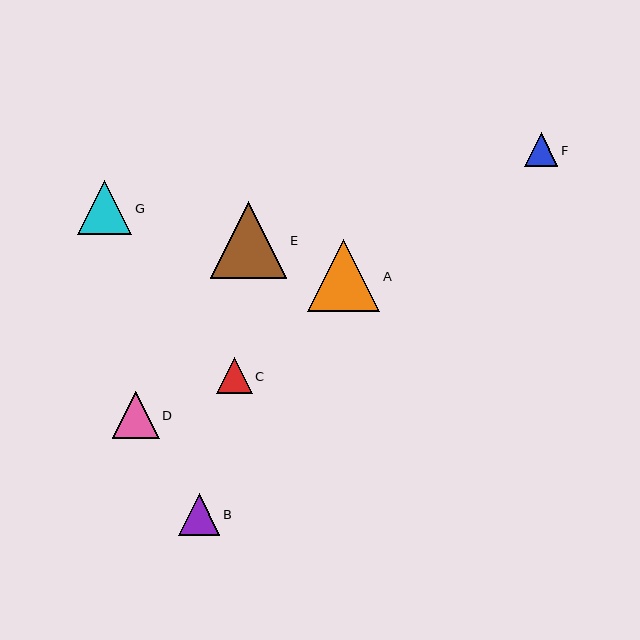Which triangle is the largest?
Triangle E is the largest with a size of approximately 76 pixels.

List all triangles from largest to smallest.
From largest to smallest: E, A, G, D, B, C, F.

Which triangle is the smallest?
Triangle F is the smallest with a size of approximately 34 pixels.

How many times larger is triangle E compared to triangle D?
Triangle E is approximately 1.6 times the size of triangle D.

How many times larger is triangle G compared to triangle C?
Triangle G is approximately 1.5 times the size of triangle C.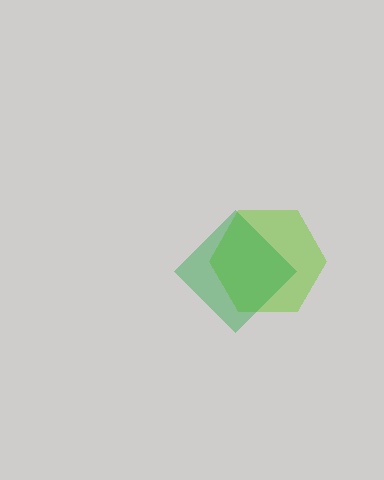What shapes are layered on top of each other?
The layered shapes are: a lime hexagon, a green diamond.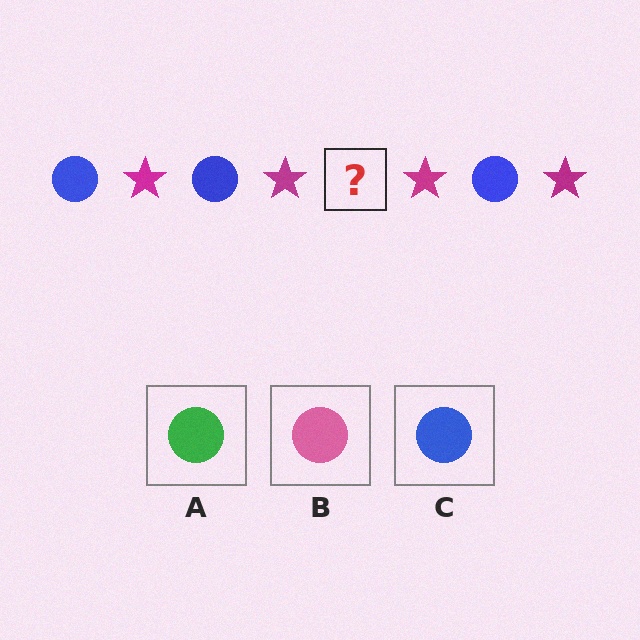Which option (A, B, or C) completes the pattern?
C.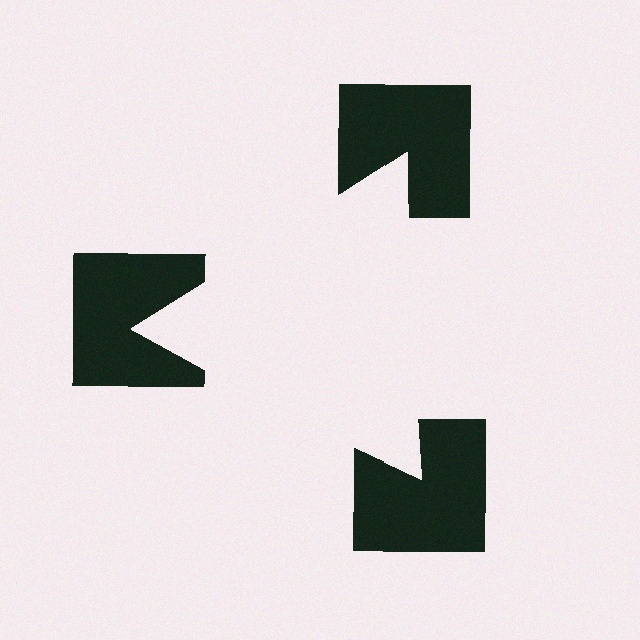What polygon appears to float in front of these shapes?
An illusory triangle — its edges are inferred from the aligned wedge cuts in the notched squares, not physically drawn.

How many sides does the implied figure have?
3 sides.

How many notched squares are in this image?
There are 3 — one at each vertex of the illusory triangle.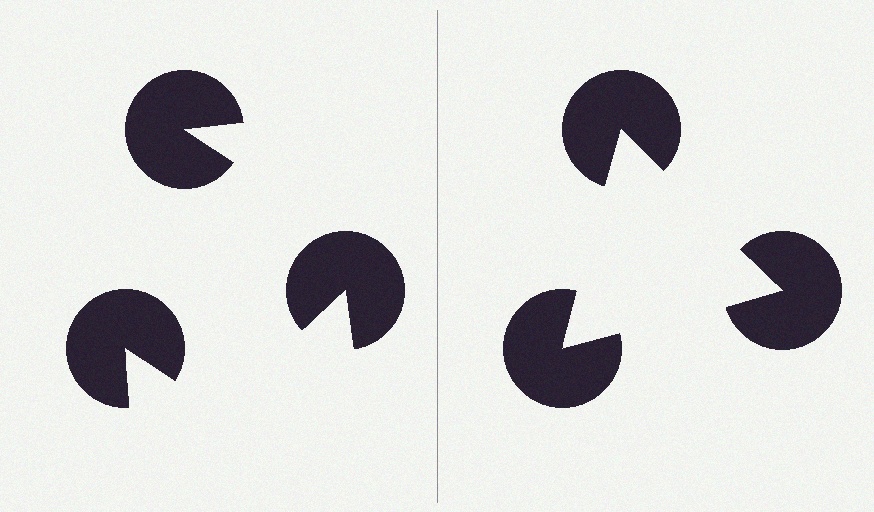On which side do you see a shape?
An illusory triangle appears on the right side. On the left side the wedge cuts are rotated, so no coherent shape forms.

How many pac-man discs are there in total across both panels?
6 — 3 on each side.